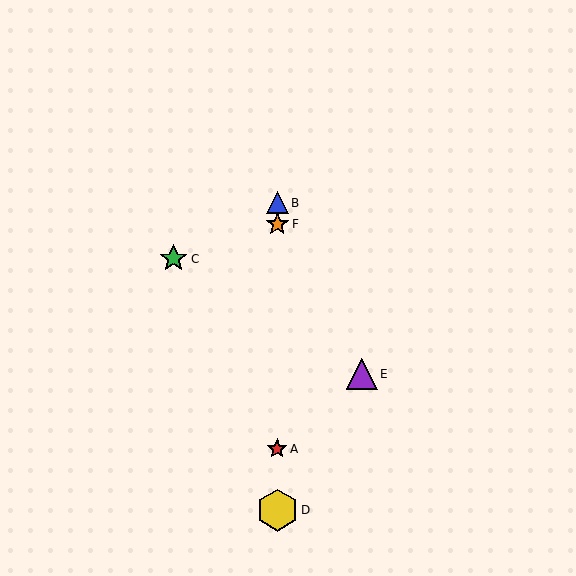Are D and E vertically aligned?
No, D is at x≈277 and E is at x≈362.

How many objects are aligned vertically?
4 objects (A, B, D, F) are aligned vertically.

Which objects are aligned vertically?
Objects A, B, D, F are aligned vertically.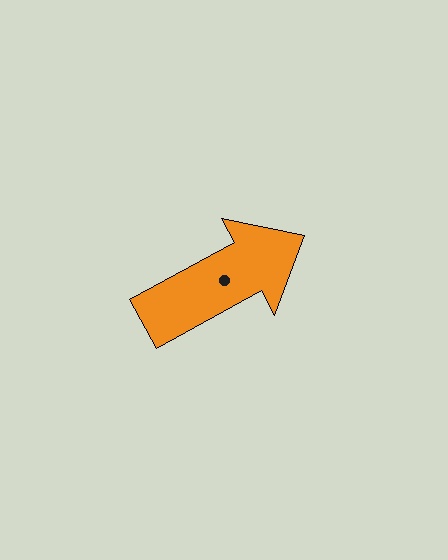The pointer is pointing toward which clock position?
Roughly 2 o'clock.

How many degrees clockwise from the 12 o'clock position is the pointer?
Approximately 61 degrees.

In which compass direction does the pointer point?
Northeast.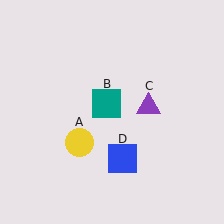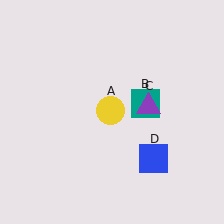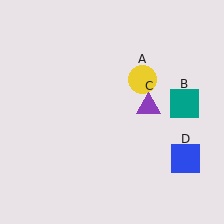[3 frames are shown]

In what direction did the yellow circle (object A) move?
The yellow circle (object A) moved up and to the right.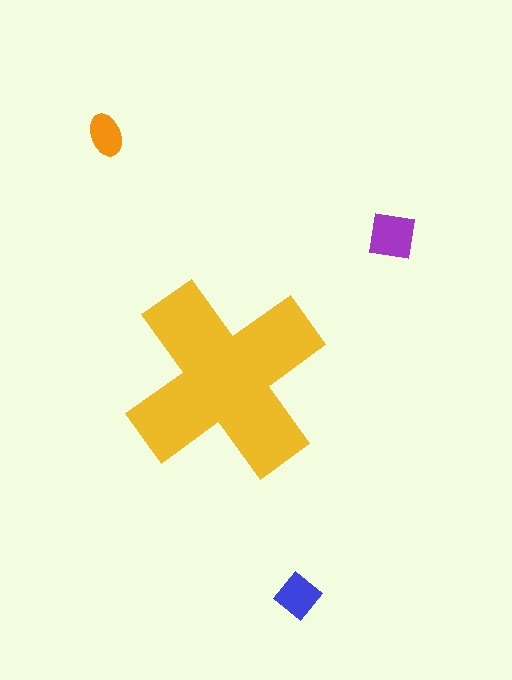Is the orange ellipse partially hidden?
No, the orange ellipse is fully visible.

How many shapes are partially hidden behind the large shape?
0 shapes are partially hidden.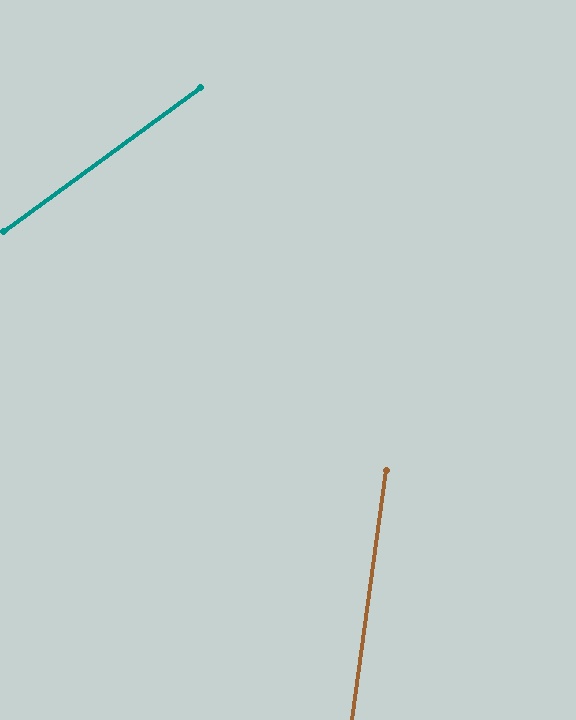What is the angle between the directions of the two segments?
Approximately 46 degrees.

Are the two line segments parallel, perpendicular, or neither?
Neither parallel nor perpendicular — they differ by about 46°.